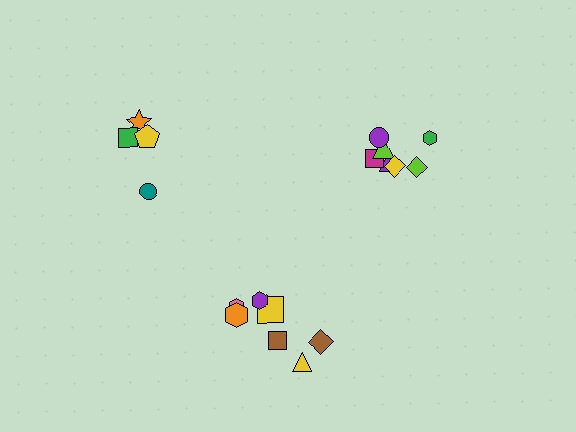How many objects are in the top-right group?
There are 7 objects.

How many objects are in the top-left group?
There are 4 objects.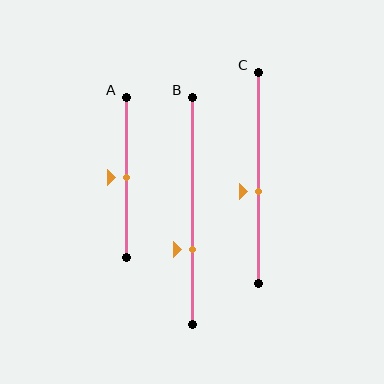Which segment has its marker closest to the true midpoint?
Segment A has its marker closest to the true midpoint.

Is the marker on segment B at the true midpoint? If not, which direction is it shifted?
No, the marker on segment B is shifted downward by about 17% of the segment length.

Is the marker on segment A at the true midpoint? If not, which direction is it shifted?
Yes, the marker on segment A is at the true midpoint.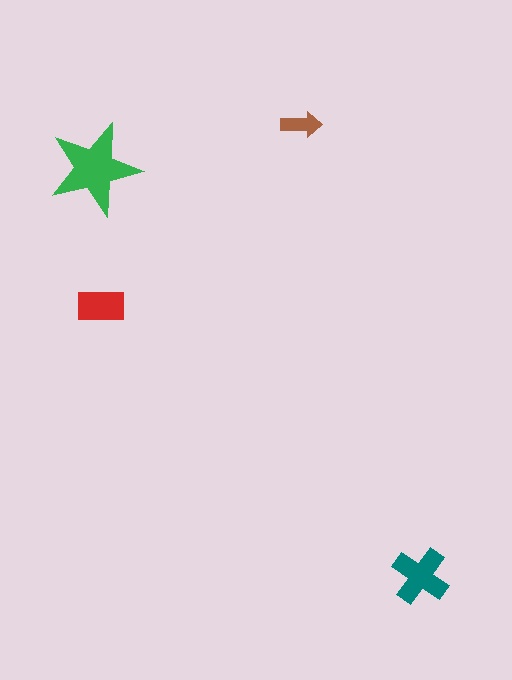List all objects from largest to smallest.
The green star, the teal cross, the red rectangle, the brown arrow.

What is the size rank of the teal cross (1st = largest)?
2nd.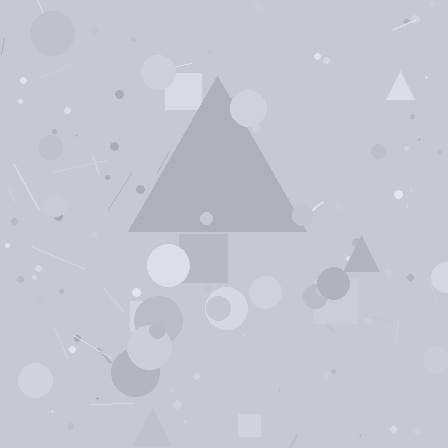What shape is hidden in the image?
A triangle is hidden in the image.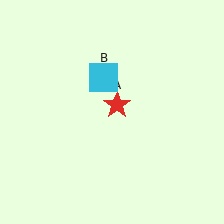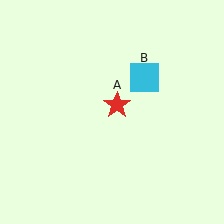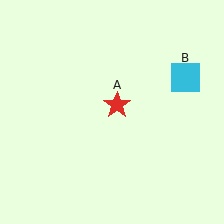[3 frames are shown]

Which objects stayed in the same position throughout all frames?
Red star (object A) remained stationary.